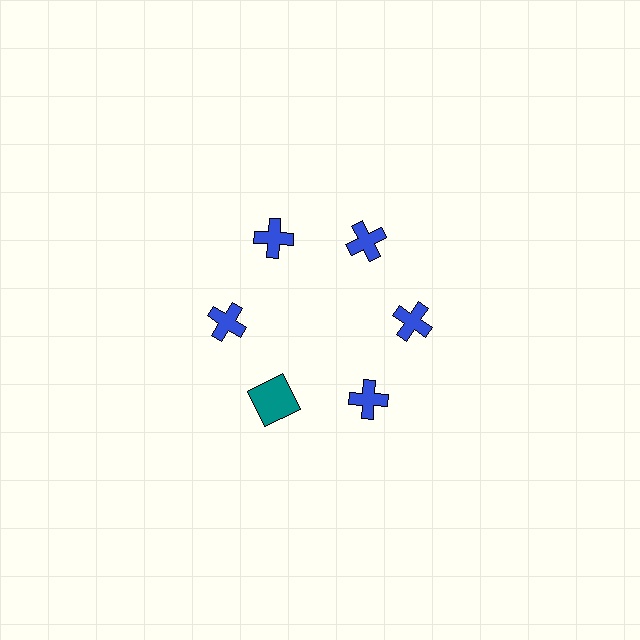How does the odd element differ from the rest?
It differs in both color (teal instead of blue) and shape (square instead of cross).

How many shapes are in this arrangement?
There are 6 shapes arranged in a ring pattern.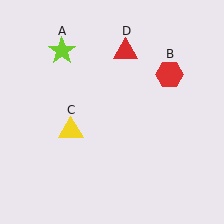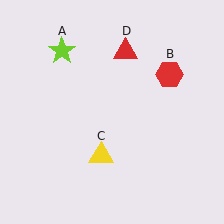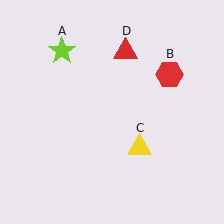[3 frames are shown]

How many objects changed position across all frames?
1 object changed position: yellow triangle (object C).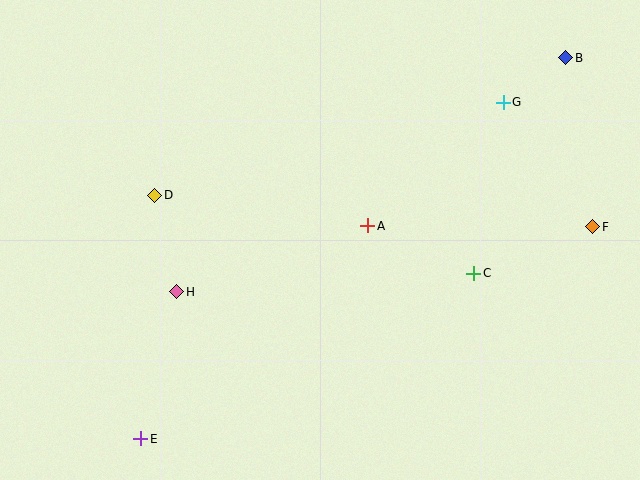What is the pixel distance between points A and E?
The distance between A and E is 311 pixels.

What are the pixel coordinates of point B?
Point B is at (566, 58).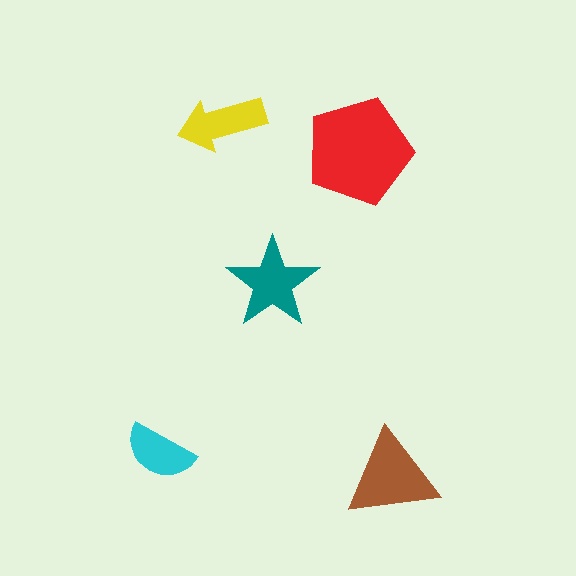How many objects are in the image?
There are 5 objects in the image.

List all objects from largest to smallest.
The red pentagon, the brown triangle, the teal star, the yellow arrow, the cyan semicircle.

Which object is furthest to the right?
The brown triangle is rightmost.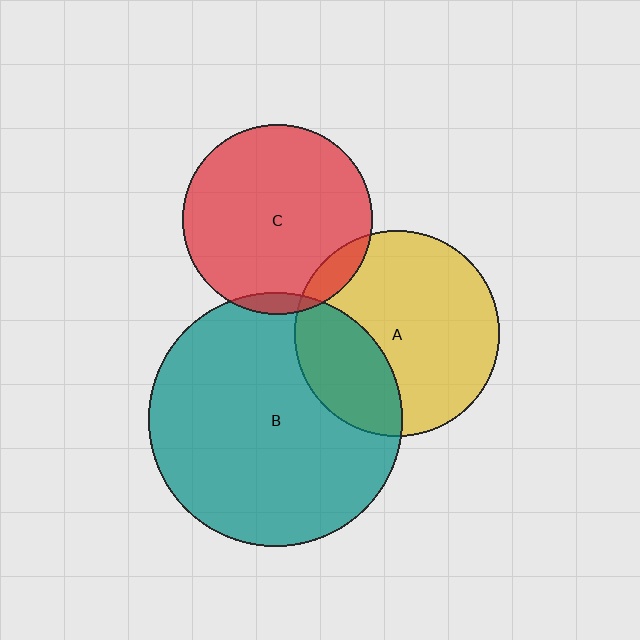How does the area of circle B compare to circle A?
Approximately 1.5 times.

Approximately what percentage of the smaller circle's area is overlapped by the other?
Approximately 10%.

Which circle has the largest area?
Circle B (teal).